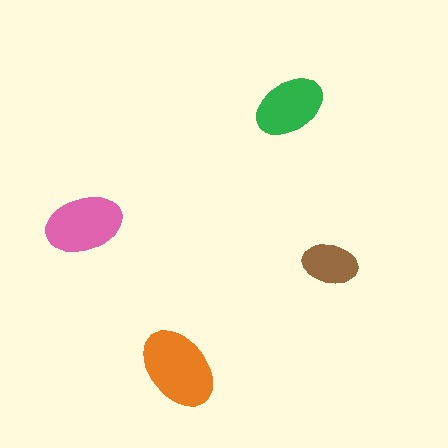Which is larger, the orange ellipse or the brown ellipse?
The orange one.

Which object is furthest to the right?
The brown ellipse is rightmost.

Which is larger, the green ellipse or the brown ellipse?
The green one.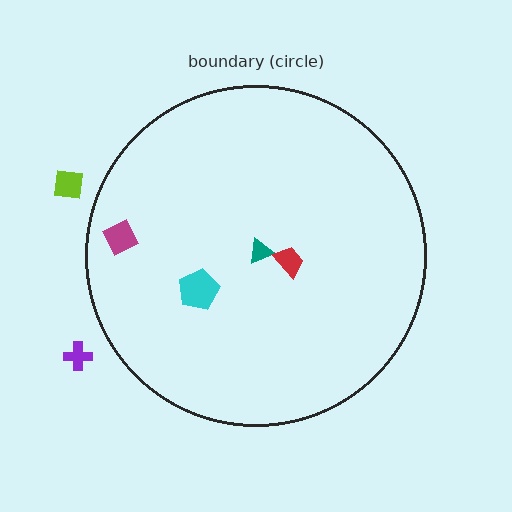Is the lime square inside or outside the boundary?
Outside.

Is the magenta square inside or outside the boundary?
Inside.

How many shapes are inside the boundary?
4 inside, 2 outside.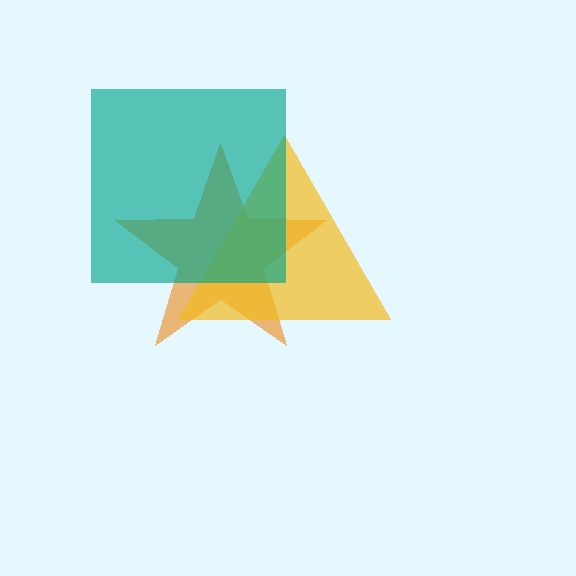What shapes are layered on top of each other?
The layered shapes are: an orange star, a yellow triangle, a teal square.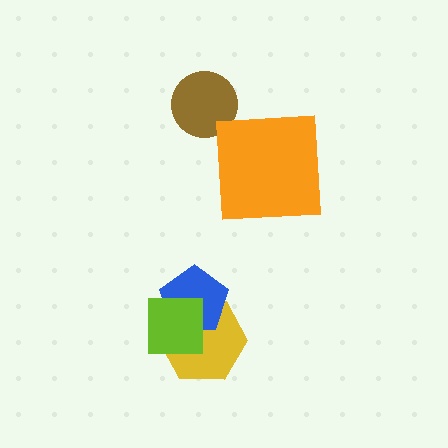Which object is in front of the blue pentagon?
The lime square is in front of the blue pentagon.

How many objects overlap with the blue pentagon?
2 objects overlap with the blue pentagon.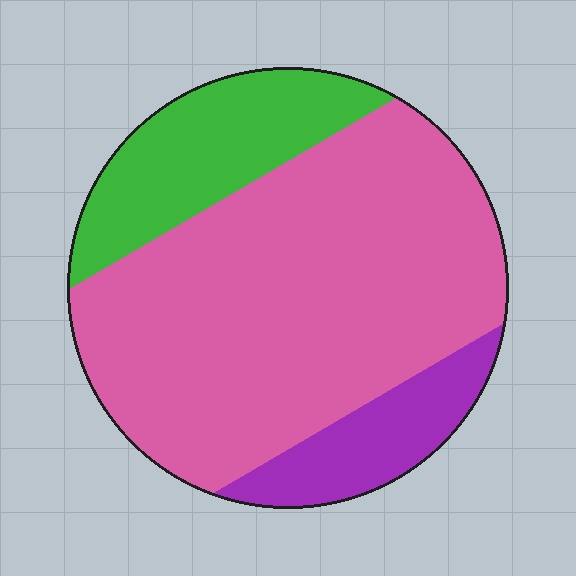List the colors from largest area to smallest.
From largest to smallest: pink, green, purple.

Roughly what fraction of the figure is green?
Green covers 20% of the figure.